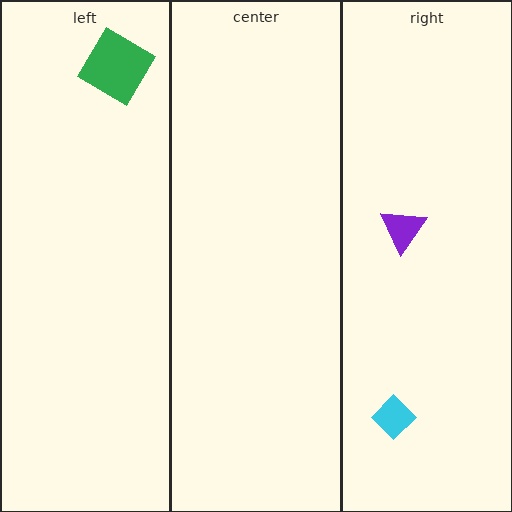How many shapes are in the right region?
2.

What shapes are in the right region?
The purple triangle, the cyan diamond.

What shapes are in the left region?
The green diamond.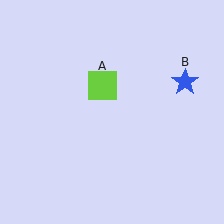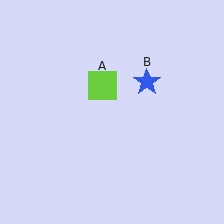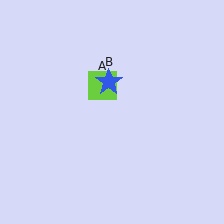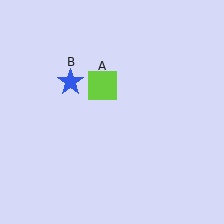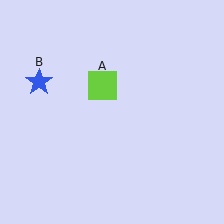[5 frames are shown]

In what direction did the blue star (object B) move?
The blue star (object B) moved left.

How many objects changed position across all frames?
1 object changed position: blue star (object B).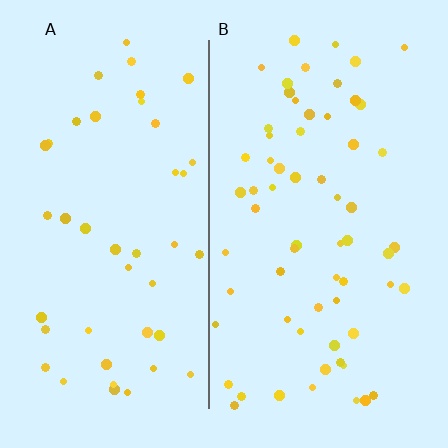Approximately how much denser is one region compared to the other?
Approximately 1.4× — region B over region A.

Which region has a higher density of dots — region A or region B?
B (the right).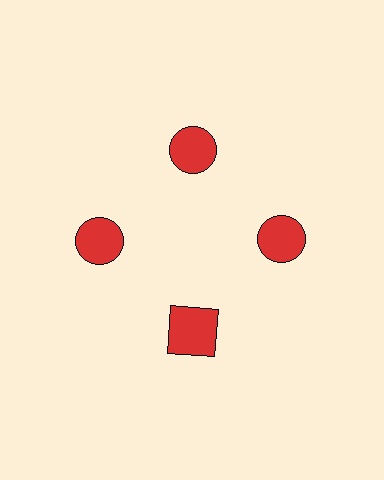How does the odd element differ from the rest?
It has a different shape: square instead of circle.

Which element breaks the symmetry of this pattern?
The red square at roughly the 6 o'clock position breaks the symmetry. All other shapes are red circles.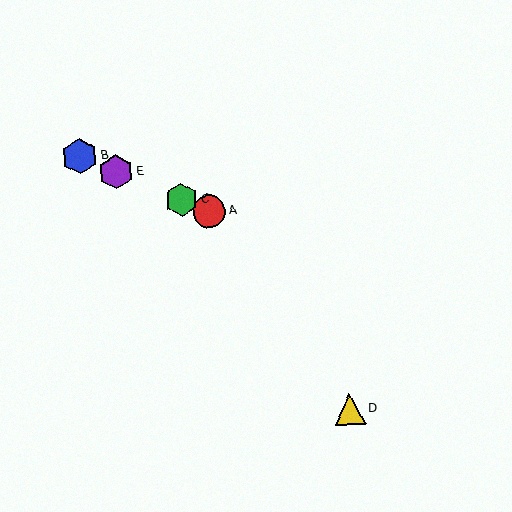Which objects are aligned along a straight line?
Objects A, B, C, E are aligned along a straight line.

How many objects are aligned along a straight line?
4 objects (A, B, C, E) are aligned along a straight line.